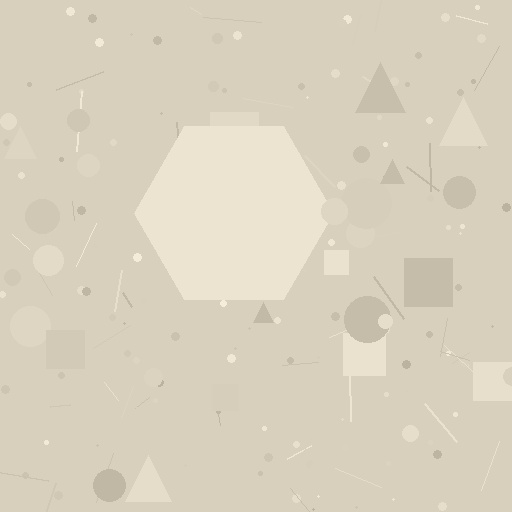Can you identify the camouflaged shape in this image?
The camouflaged shape is a hexagon.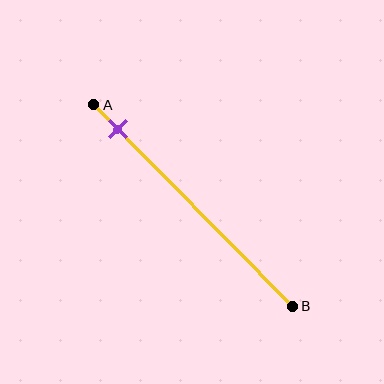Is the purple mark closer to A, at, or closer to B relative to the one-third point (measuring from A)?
The purple mark is closer to point A than the one-third point of segment AB.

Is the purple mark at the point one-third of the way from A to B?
No, the mark is at about 10% from A, not at the 33% one-third point.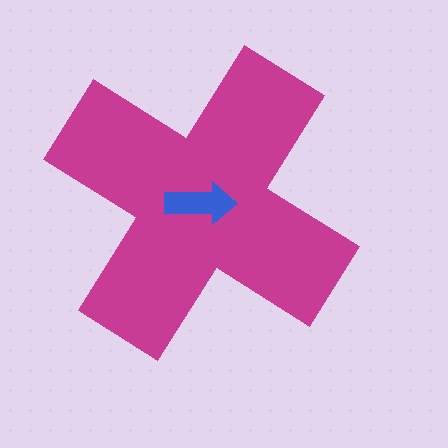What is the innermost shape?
The blue arrow.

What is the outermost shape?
The magenta cross.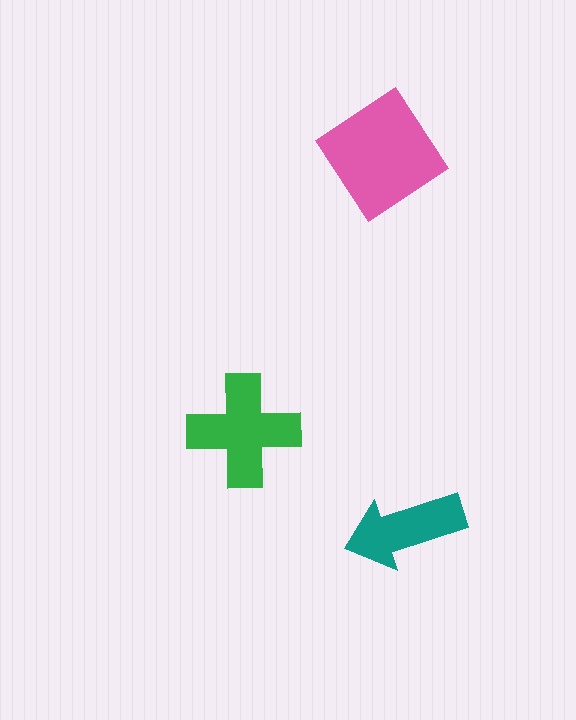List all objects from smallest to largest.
The teal arrow, the green cross, the pink diamond.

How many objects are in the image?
There are 3 objects in the image.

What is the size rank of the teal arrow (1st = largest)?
3rd.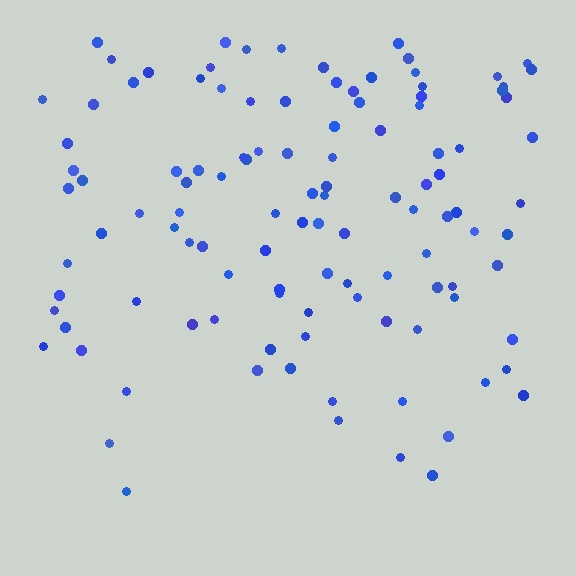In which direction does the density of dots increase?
From bottom to top, with the top side densest.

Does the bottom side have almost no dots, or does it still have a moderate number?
Still a moderate number, just noticeably fewer than the top.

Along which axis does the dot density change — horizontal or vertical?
Vertical.